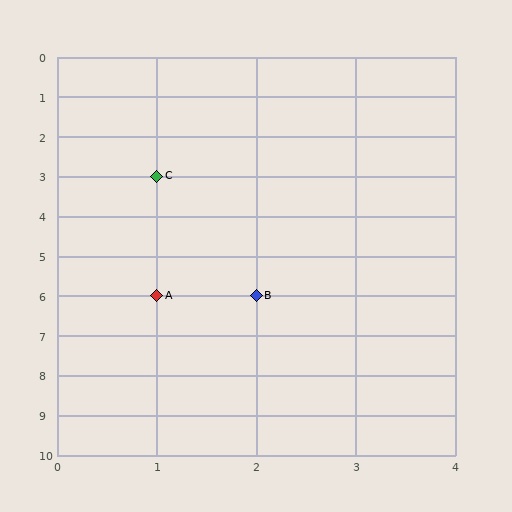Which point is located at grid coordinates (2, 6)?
Point B is at (2, 6).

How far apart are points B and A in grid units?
Points B and A are 1 column apart.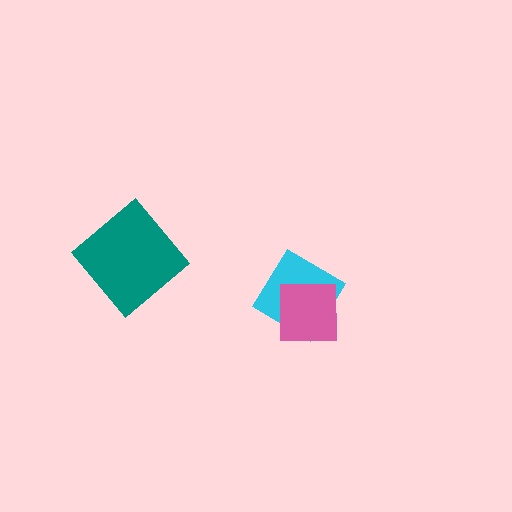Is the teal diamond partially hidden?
No, no other shape covers it.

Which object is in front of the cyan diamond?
The pink square is in front of the cyan diamond.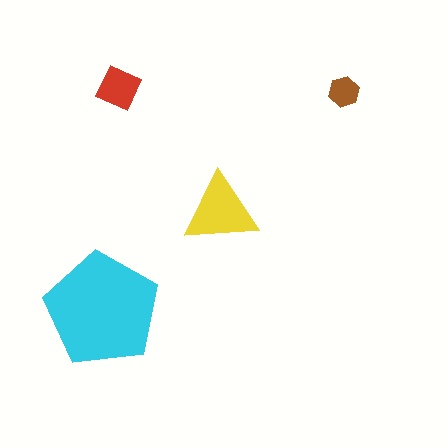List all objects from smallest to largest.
The brown hexagon, the red diamond, the yellow triangle, the cyan pentagon.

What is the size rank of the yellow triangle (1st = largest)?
2nd.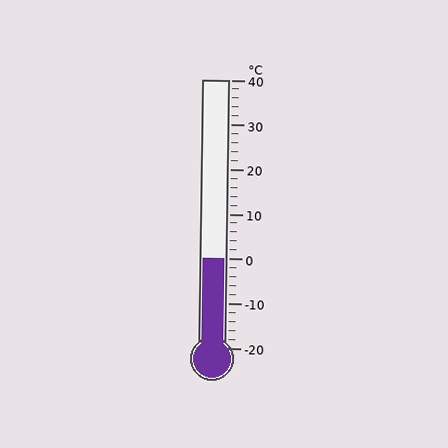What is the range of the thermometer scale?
The thermometer scale ranges from -20°C to 40°C.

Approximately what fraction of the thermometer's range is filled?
The thermometer is filled to approximately 35% of its range.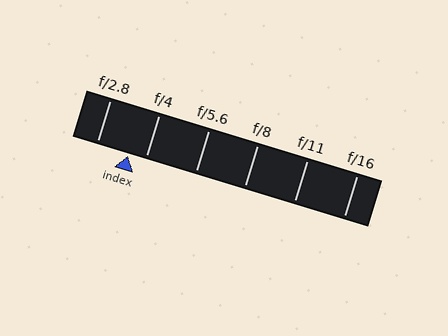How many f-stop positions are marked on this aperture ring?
There are 6 f-stop positions marked.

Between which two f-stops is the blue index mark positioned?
The index mark is between f/2.8 and f/4.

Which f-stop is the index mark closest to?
The index mark is closest to f/4.